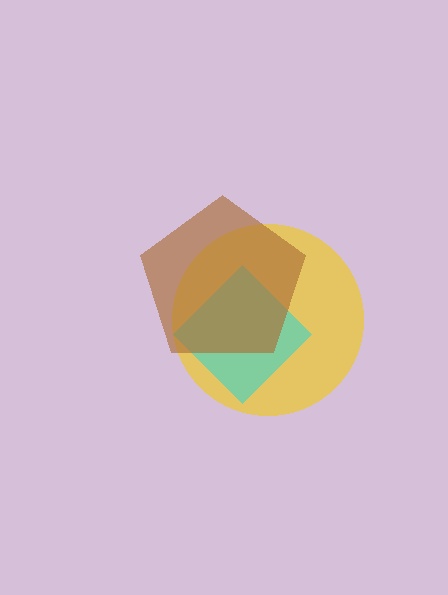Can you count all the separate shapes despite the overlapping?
Yes, there are 3 separate shapes.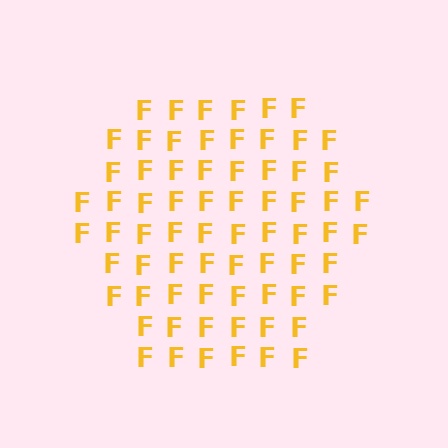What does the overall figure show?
The overall figure shows a hexagon.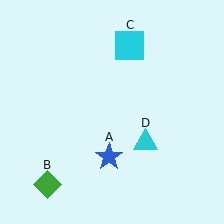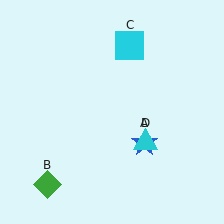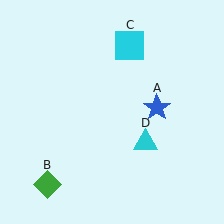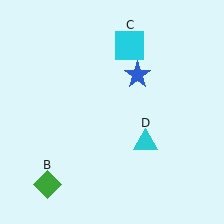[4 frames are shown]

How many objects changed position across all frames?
1 object changed position: blue star (object A).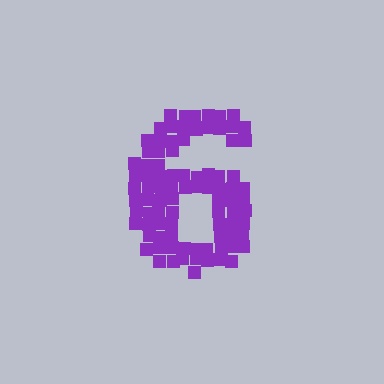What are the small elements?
The small elements are squares.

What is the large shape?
The large shape is the digit 6.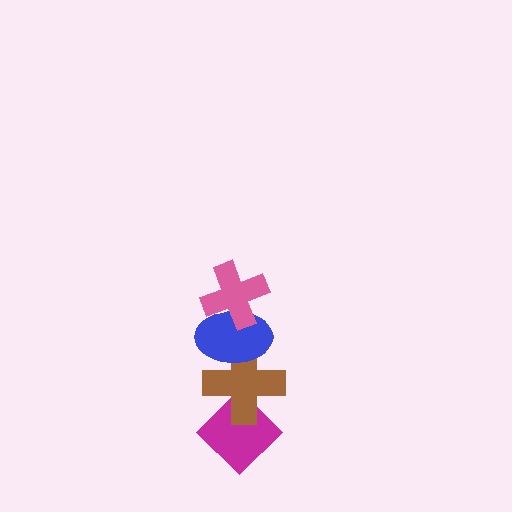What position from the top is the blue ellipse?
The blue ellipse is 2nd from the top.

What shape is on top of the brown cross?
The blue ellipse is on top of the brown cross.